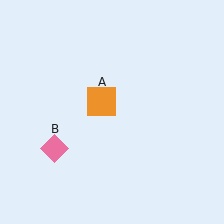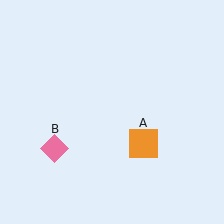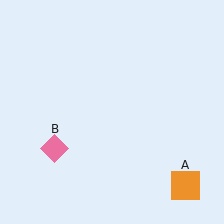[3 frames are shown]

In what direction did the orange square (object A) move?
The orange square (object A) moved down and to the right.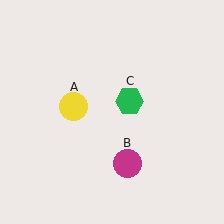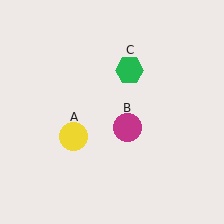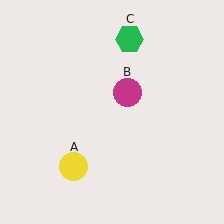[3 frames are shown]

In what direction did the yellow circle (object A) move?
The yellow circle (object A) moved down.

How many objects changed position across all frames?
3 objects changed position: yellow circle (object A), magenta circle (object B), green hexagon (object C).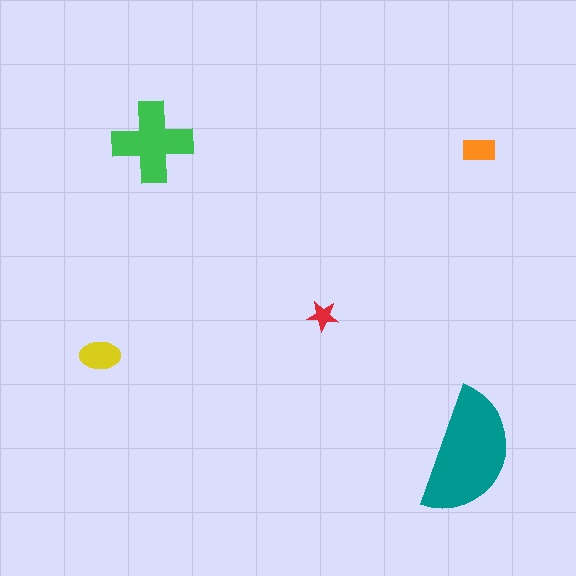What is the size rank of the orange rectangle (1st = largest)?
4th.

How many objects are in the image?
There are 5 objects in the image.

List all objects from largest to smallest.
The teal semicircle, the green cross, the yellow ellipse, the orange rectangle, the red star.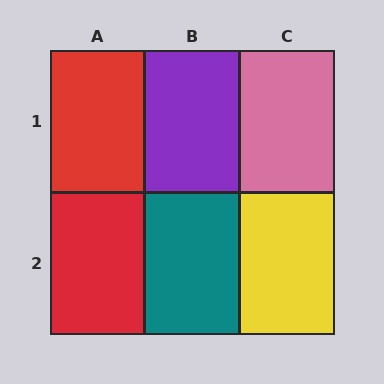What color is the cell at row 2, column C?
Yellow.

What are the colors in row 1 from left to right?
Red, purple, pink.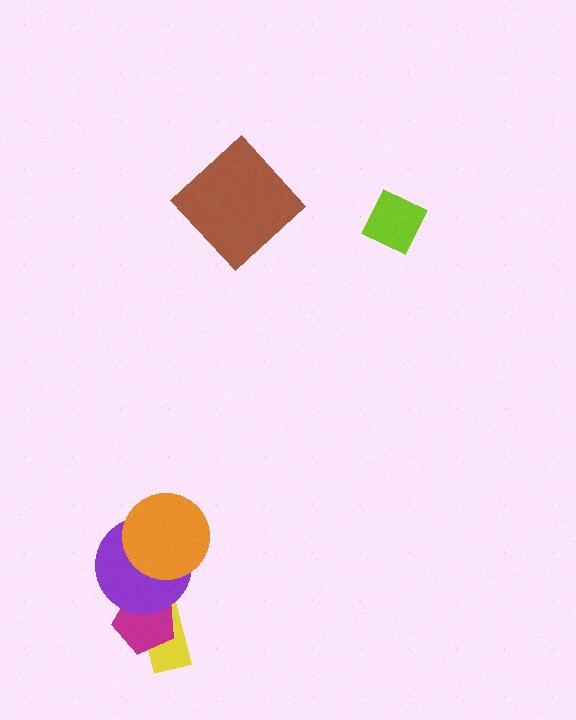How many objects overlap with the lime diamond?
0 objects overlap with the lime diamond.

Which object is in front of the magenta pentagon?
The purple circle is in front of the magenta pentagon.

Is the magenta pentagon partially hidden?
Yes, it is partially covered by another shape.